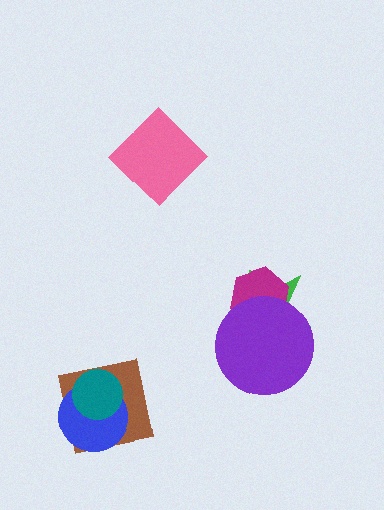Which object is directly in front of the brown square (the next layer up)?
The blue circle is directly in front of the brown square.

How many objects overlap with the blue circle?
2 objects overlap with the blue circle.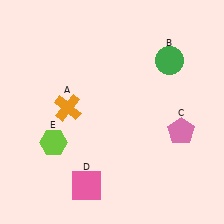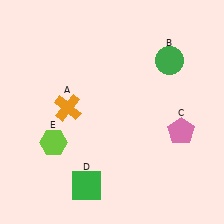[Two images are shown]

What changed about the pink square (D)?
In Image 1, D is pink. In Image 2, it changed to green.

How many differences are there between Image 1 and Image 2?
There is 1 difference between the two images.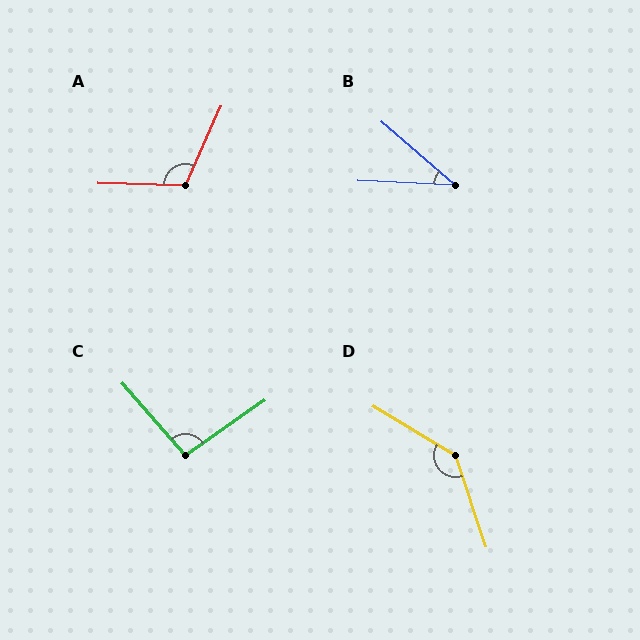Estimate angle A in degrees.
Approximately 112 degrees.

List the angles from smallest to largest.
B (38°), C (97°), A (112°), D (139°).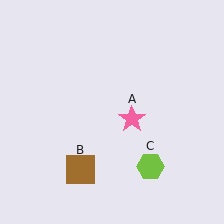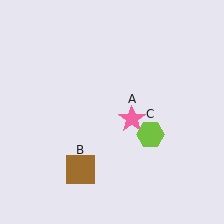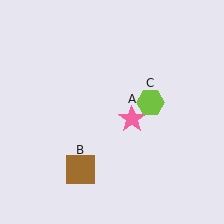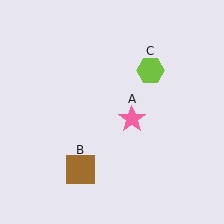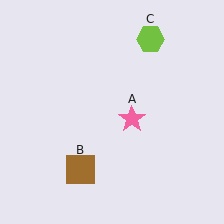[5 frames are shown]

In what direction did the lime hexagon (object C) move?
The lime hexagon (object C) moved up.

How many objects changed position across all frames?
1 object changed position: lime hexagon (object C).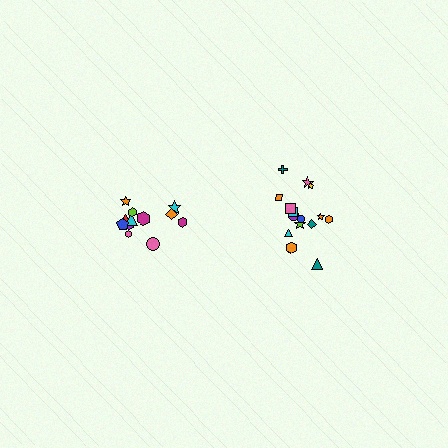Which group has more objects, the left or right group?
The right group.